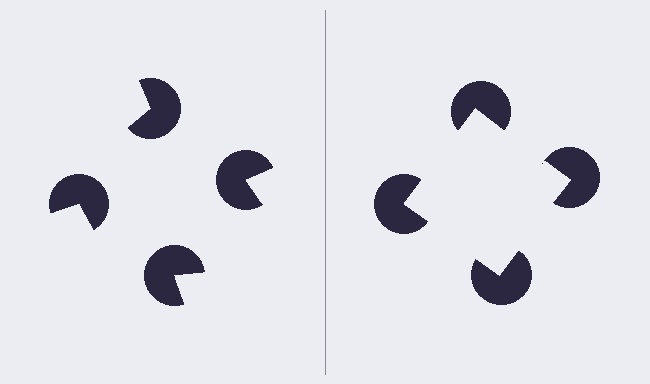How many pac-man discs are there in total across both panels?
8 — 4 on each side.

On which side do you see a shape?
An illusory square appears on the right side. On the left side the wedge cuts are rotated, so no coherent shape forms.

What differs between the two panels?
The pac-man discs are positioned identically on both sides; only the wedge orientations differ. On the right they align to a square; on the left they are misaligned.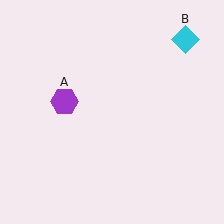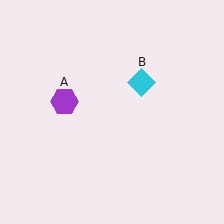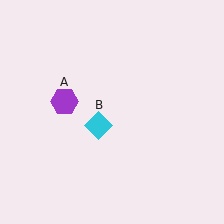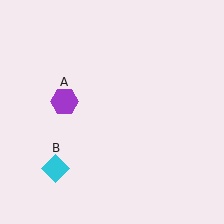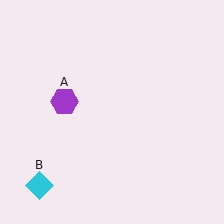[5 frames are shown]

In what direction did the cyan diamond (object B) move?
The cyan diamond (object B) moved down and to the left.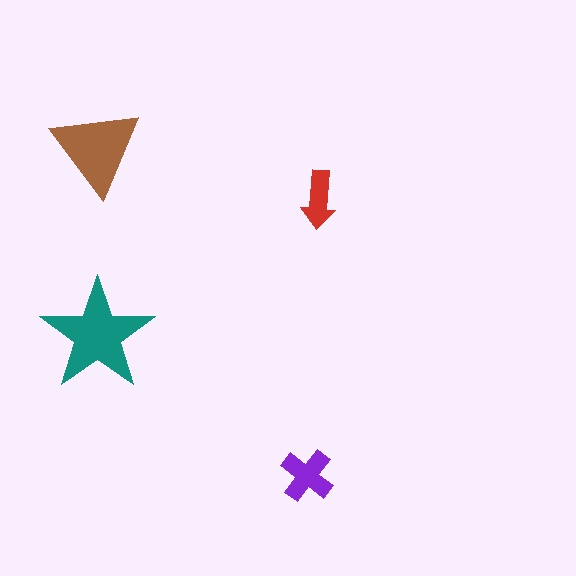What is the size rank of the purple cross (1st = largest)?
3rd.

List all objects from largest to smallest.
The teal star, the brown triangle, the purple cross, the red arrow.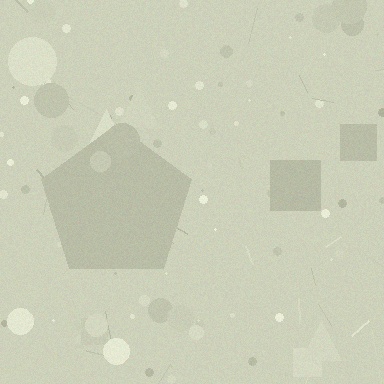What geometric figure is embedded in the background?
A pentagon is embedded in the background.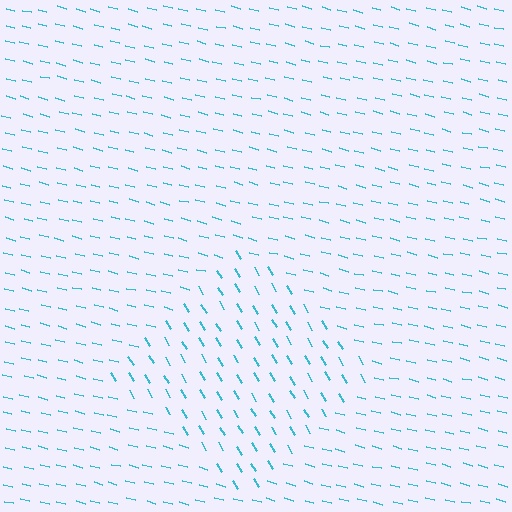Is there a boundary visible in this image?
Yes, there is a texture boundary formed by a change in line orientation.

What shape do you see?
I see a diamond.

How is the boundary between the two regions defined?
The boundary is defined purely by a change in line orientation (approximately 45 degrees difference). All lines are the same color and thickness.